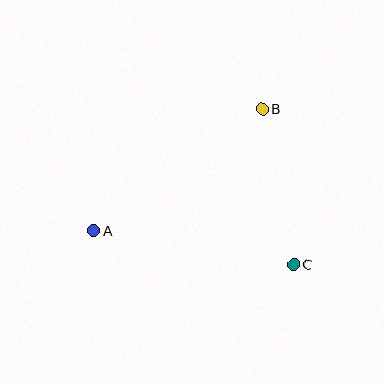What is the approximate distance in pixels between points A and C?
The distance between A and C is approximately 203 pixels.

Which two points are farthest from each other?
Points A and B are farthest from each other.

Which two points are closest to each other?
Points B and C are closest to each other.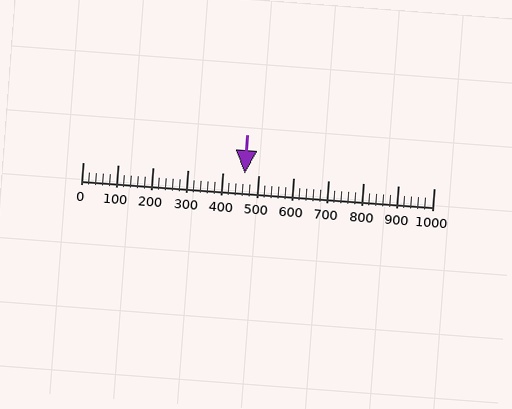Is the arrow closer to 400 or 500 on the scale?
The arrow is closer to 500.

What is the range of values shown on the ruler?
The ruler shows values from 0 to 1000.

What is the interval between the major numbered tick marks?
The major tick marks are spaced 100 units apart.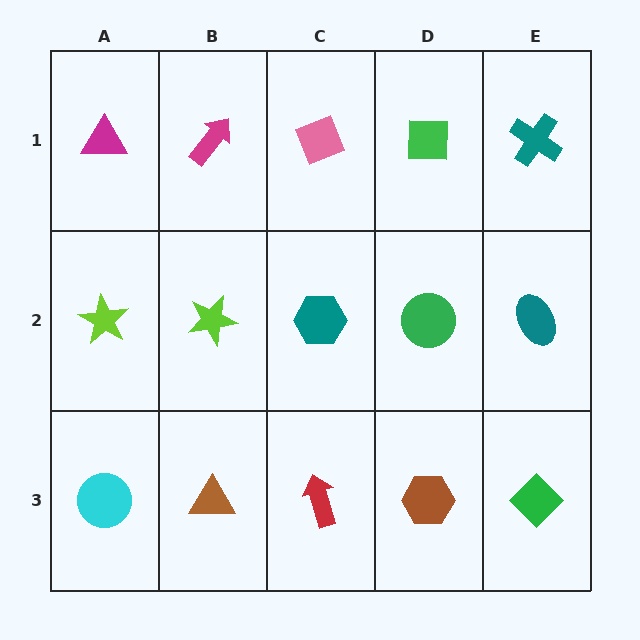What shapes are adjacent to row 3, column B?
A lime star (row 2, column B), a cyan circle (row 3, column A), a red arrow (row 3, column C).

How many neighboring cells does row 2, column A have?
3.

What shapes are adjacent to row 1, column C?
A teal hexagon (row 2, column C), a magenta arrow (row 1, column B), a green square (row 1, column D).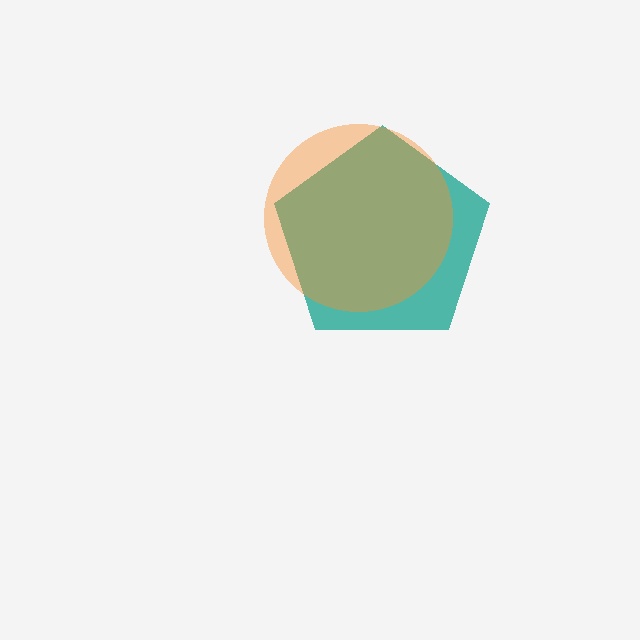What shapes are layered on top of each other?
The layered shapes are: a teal pentagon, an orange circle.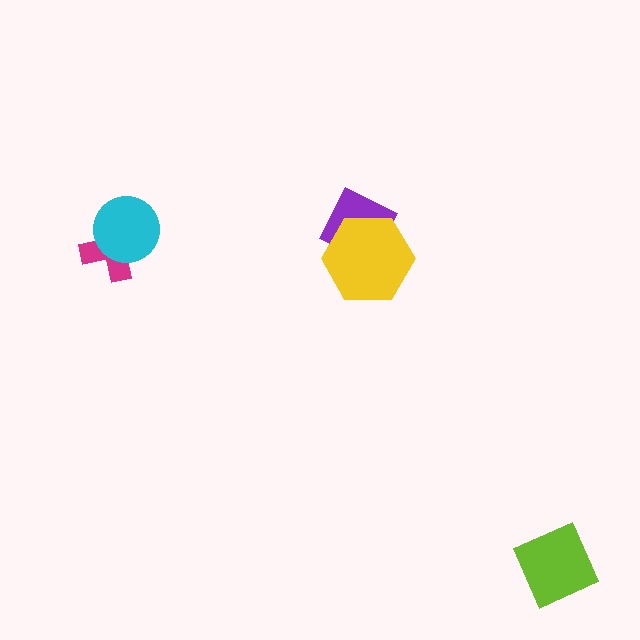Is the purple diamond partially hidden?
Yes, it is partially covered by another shape.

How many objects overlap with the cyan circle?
1 object overlaps with the cyan circle.